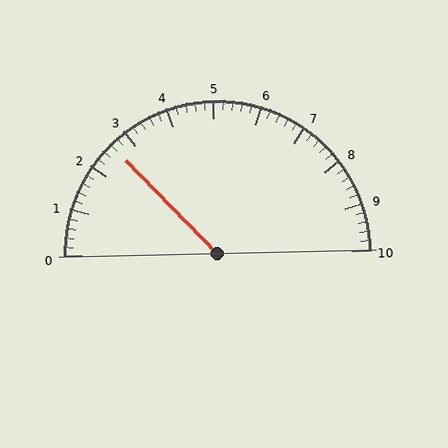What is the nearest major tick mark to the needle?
The nearest major tick mark is 3.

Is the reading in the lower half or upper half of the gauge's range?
The reading is in the lower half of the range (0 to 10).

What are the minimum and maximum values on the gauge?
The gauge ranges from 0 to 10.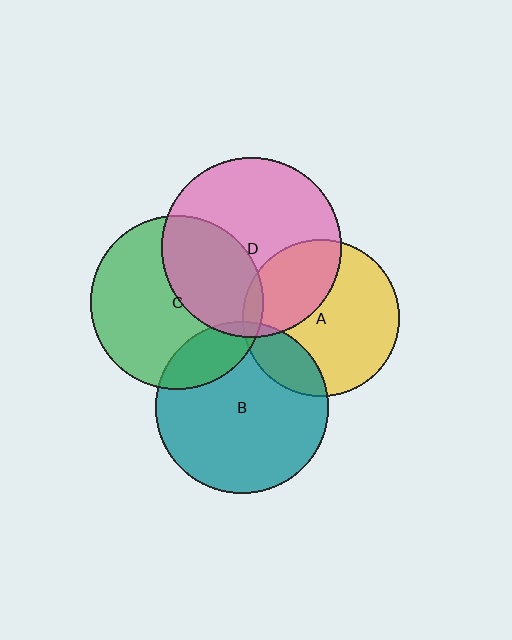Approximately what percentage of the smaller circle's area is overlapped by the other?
Approximately 5%.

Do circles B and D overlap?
Yes.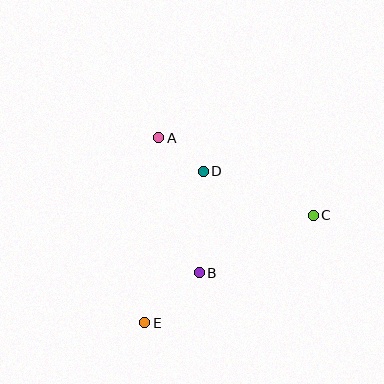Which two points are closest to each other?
Points A and D are closest to each other.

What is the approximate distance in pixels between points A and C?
The distance between A and C is approximately 173 pixels.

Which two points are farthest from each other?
Points C and E are farthest from each other.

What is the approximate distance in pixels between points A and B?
The distance between A and B is approximately 141 pixels.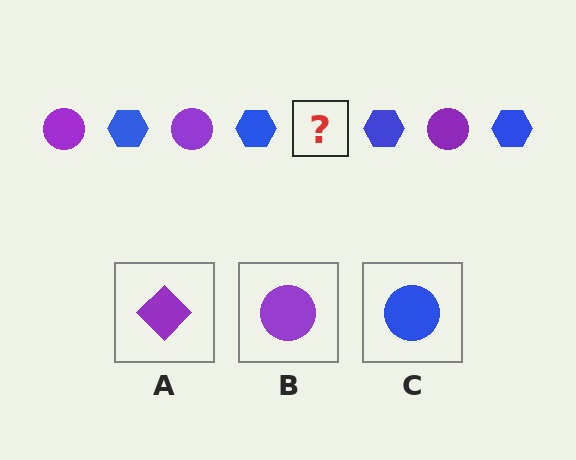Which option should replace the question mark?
Option B.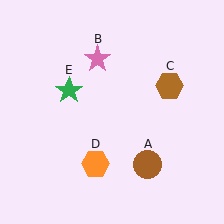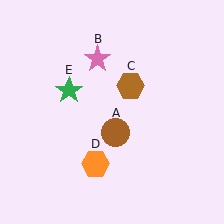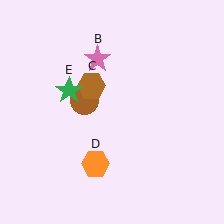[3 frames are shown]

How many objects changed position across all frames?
2 objects changed position: brown circle (object A), brown hexagon (object C).